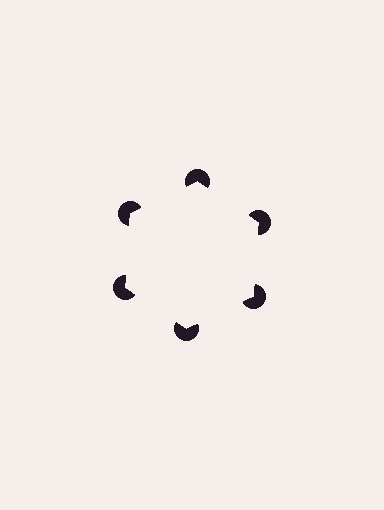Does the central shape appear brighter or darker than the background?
It typically appears slightly brighter than the background, even though no actual brightness change is drawn.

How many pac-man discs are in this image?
There are 6 — one at each vertex of the illusory hexagon.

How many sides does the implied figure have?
6 sides.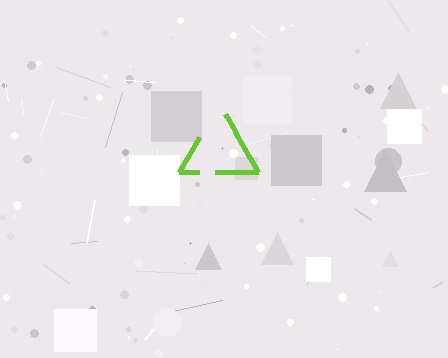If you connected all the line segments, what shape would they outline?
They would outline a triangle.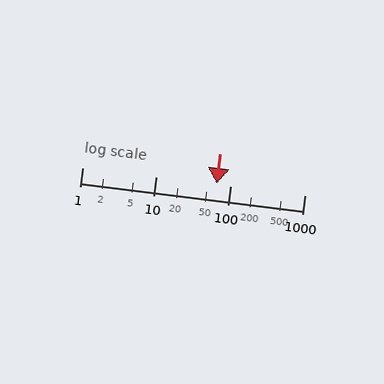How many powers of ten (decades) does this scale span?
The scale spans 3 decades, from 1 to 1000.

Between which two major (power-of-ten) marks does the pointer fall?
The pointer is between 10 and 100.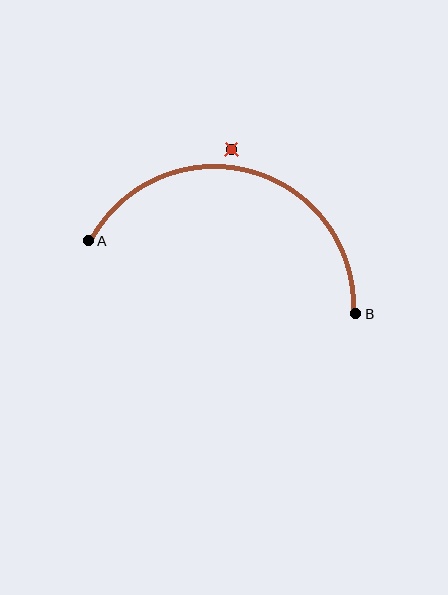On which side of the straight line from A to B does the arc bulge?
The arc bulges above the straight line connecting A and B.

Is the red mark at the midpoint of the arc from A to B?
No — the red mark does not lie on the arc at all. It sits slightly outside the curve.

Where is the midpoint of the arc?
The arc midpoint is the point on the curve farthest from the straight line joining A and B. It sits above that line.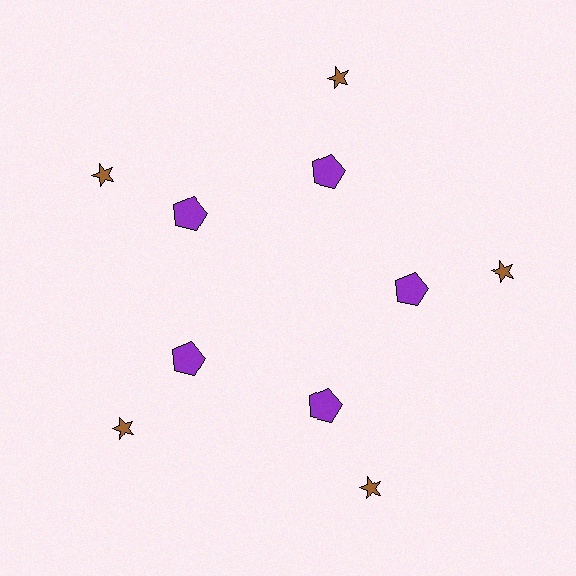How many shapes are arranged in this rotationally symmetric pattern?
There are 10 shapes, arranged in 5 groups of 2.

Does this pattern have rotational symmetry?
Yes, this pattern has 5-fold rotational symmetry. It looks the same after rotating 72 degrees around the center.